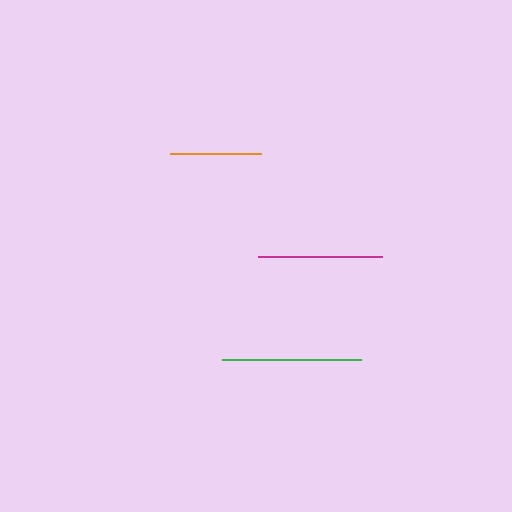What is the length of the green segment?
The green segment is approximately 140 pixels long.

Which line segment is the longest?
The green line is the longest at approximately 140 pixels.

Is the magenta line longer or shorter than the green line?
The green line is longer than the magenta line.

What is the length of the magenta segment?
The magenta segment is approximately 124 pixels long.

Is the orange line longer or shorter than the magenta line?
The magenta line is longer than the orange line.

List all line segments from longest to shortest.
From longest to shortest: green, magenta, orange.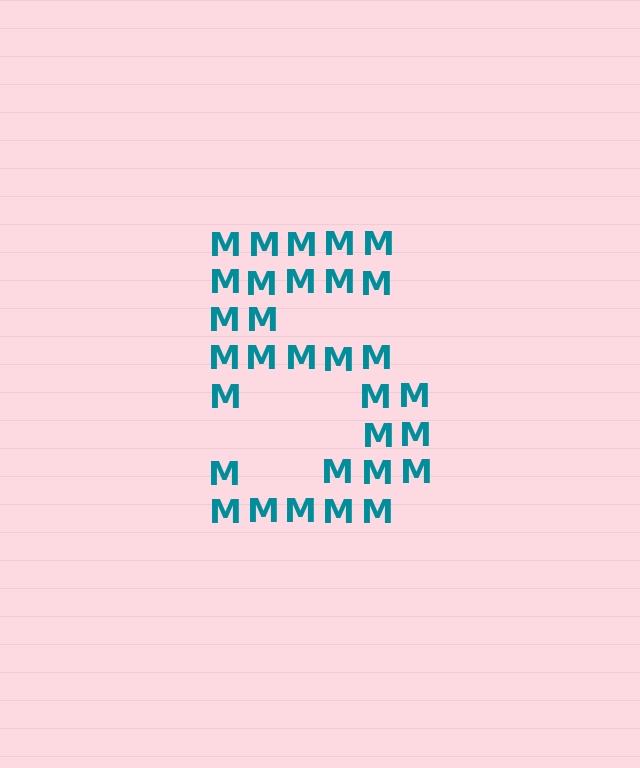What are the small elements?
The small elements are letter M's.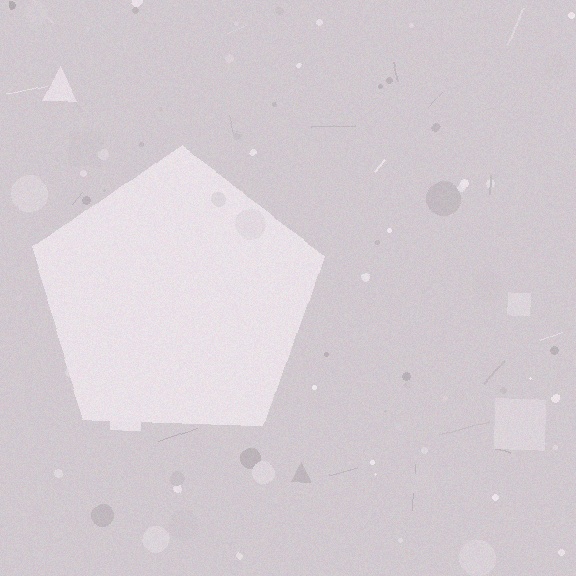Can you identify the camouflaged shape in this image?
The camouflaged shape is a pentagon.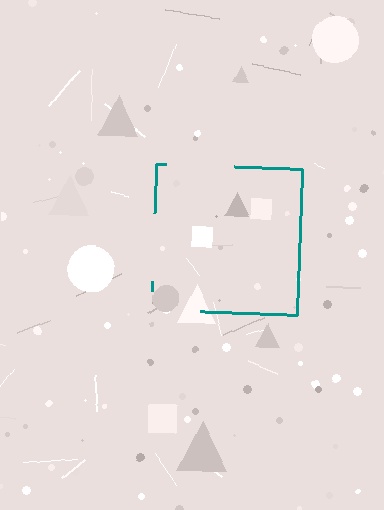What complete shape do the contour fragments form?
The contour fragments form a square.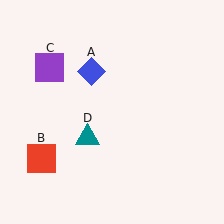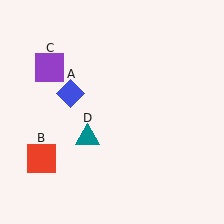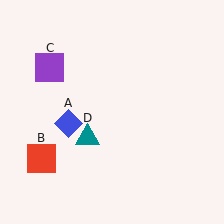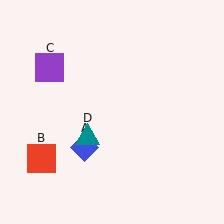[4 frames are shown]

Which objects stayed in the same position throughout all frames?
Red square (object B) and purple square (object C) and teal triangle (object D) remained stationary.